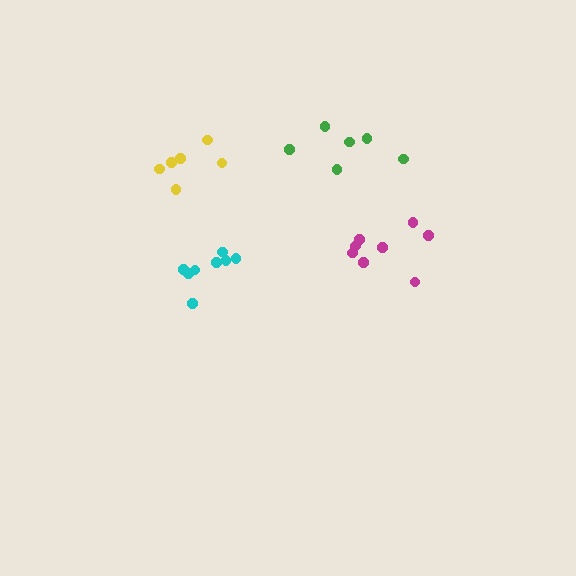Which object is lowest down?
The cyan cluster is bottommost.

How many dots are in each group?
Group 1: 6 dots, Group 2: 6 dots, Group 3: 8 dots, Group 4: 8 dots (28 total).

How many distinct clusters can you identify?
There are 4 distinct clusters.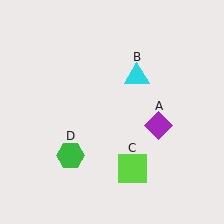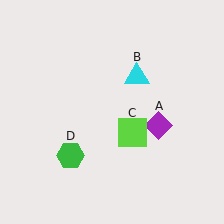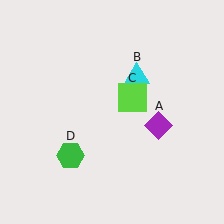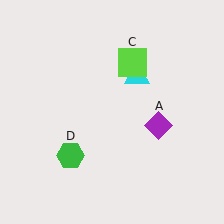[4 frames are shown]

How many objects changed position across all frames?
1 object changed position: lime square (object C).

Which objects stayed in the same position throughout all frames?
Purple diamond (object A) and cyan triangle (object B) and green hexagon (object D) remained stationary.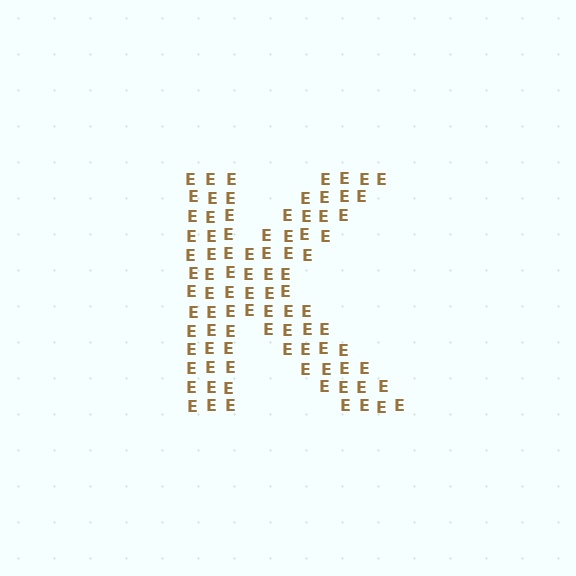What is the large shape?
The large shape is the letter K.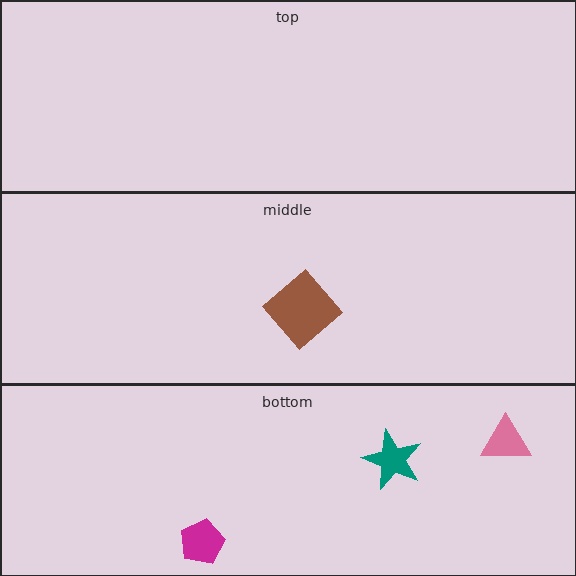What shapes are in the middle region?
The brown diamond.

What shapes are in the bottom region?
The teal star, the magenta pentagon, the pink triangle.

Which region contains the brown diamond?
The middle region.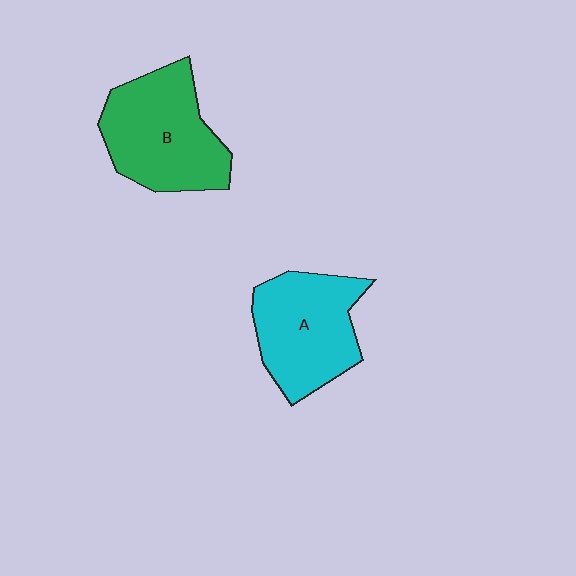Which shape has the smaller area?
Shape A (cyan).